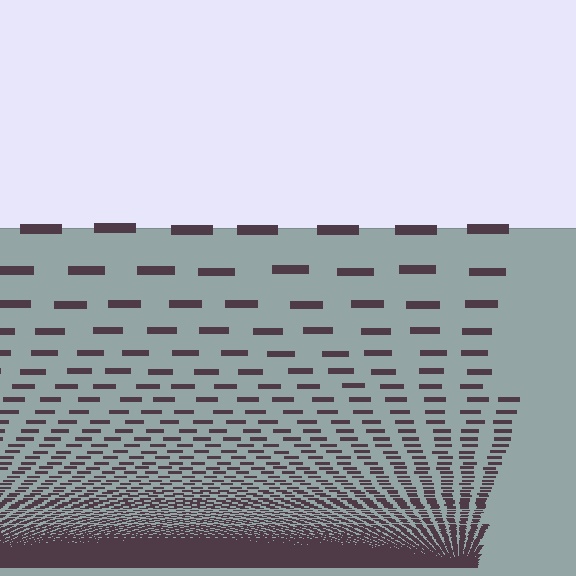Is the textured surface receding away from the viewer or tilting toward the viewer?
The surface appears to tilt toward the viewer. Texture elements get larger and sparser toward the top.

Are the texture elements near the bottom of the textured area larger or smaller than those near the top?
Smaller. The gradient is inverted — elements near the bottom are smaller and denser.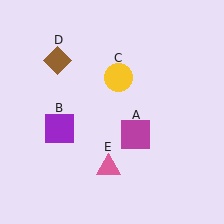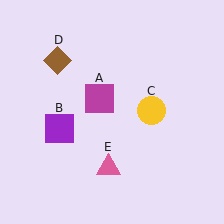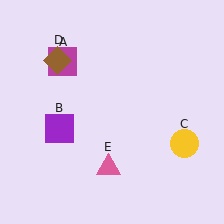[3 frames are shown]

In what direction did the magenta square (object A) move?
The magenta square (object A) moved up and to the left.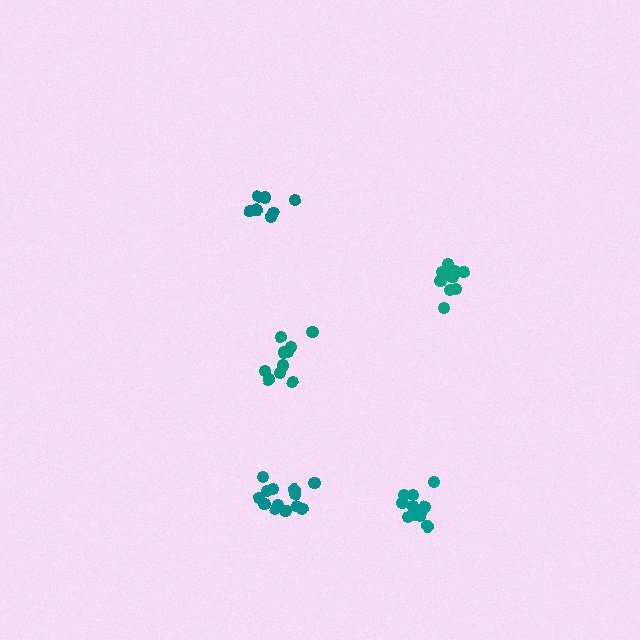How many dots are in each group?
Group 1: 11 dots, Group 2: 7 dots, Group 3: 10 dots, Group 4: 13 dots, Group 5: 9 dots (50 total).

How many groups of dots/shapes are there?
There are 5 groups.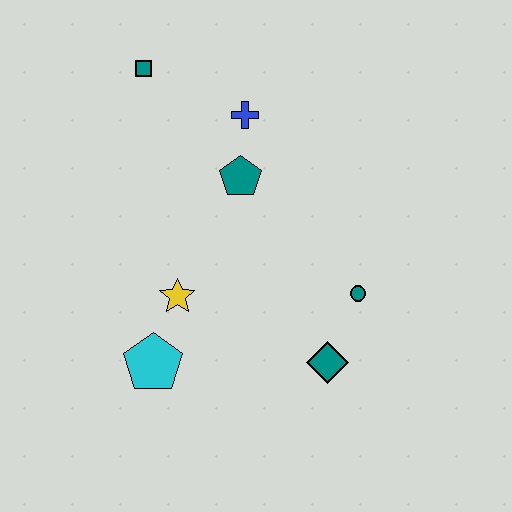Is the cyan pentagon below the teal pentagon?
Yes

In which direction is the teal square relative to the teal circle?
The teal square is above the teal circle.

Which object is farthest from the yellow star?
The teal square is farthest from the yellow star.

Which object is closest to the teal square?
The blue cross is closest to the teal square.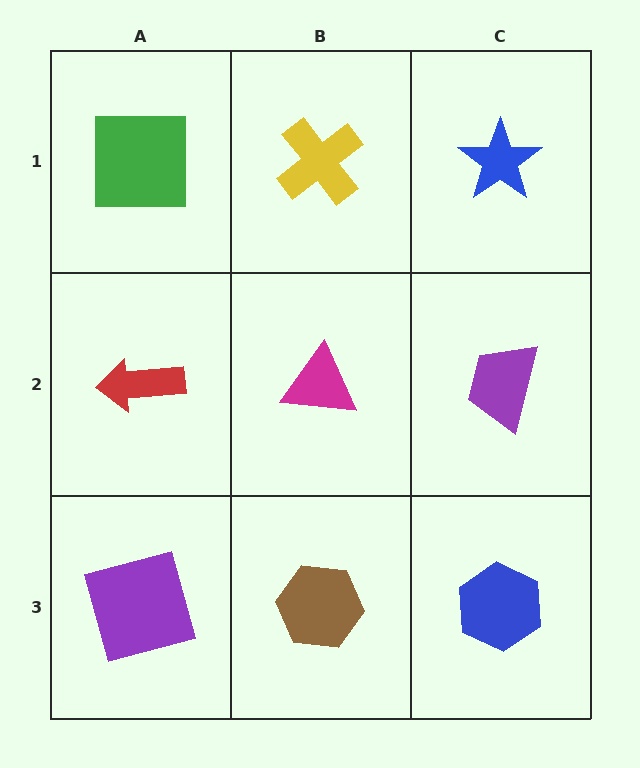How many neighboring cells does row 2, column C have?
3.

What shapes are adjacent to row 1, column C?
A purple trapezoid (row 2, column C), a yellow cross (row 1, column B).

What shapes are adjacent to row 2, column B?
A yellow cross (row 1, column B), a brown hexagon (row 3, column B), a red arrow (row 2, column A), a purple trapezoid (row 2, column C).